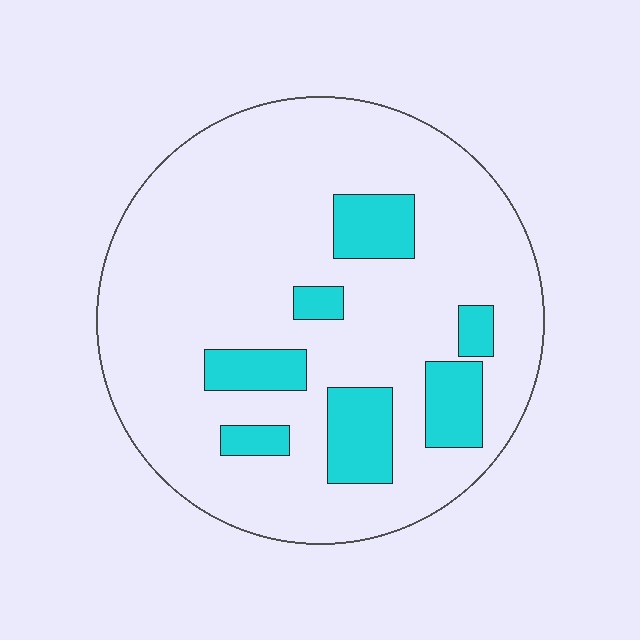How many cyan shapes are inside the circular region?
7.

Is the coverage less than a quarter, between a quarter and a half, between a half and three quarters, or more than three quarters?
Less than a quarter.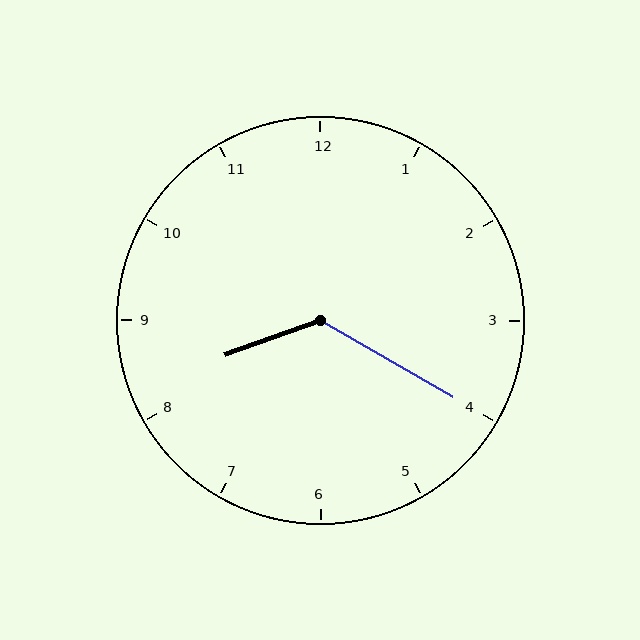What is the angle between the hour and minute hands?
Approximately 130 degrees.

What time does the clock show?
8:20.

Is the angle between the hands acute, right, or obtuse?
It is obtuse.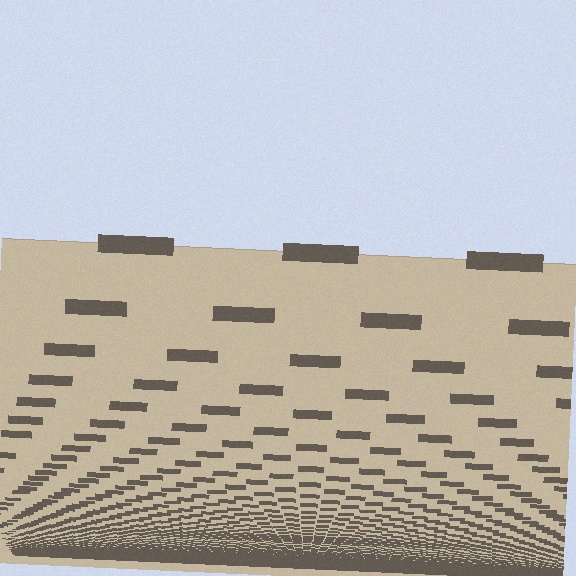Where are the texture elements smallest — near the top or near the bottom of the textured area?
Near the bottom.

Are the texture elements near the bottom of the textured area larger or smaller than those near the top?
Smaller. The gradient is inverted — elements near the bottom are smaller and denser.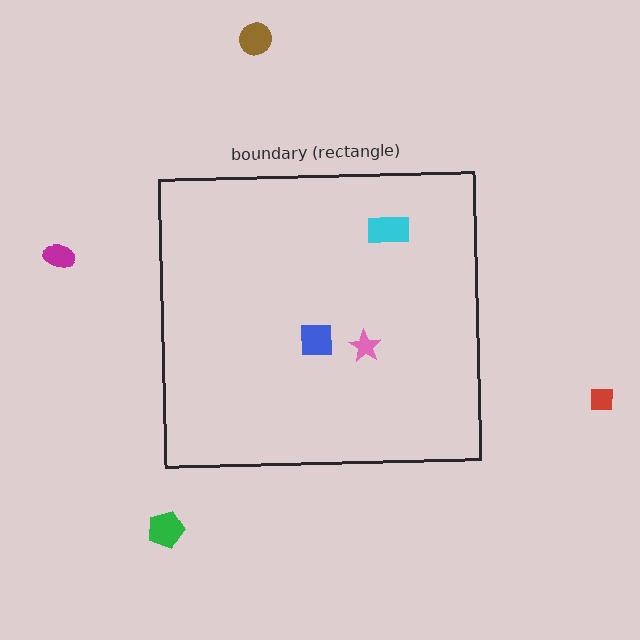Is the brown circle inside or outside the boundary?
Outside.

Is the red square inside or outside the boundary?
Outside.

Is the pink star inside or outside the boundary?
Inside.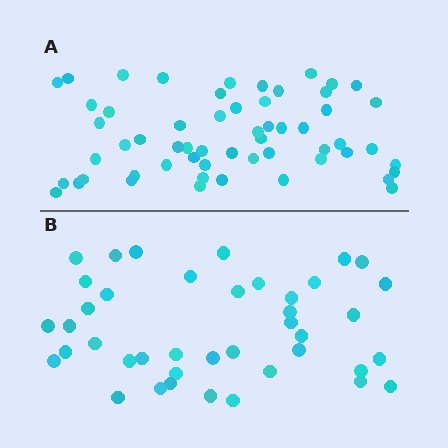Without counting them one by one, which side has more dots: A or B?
Region A (the top region) has more dots.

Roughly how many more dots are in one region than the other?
Region A has approximately 15 more dots than region B.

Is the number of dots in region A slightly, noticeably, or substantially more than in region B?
Region A has noticeably more, but not dramatically so. The ratio is roughly 1.4 to 1.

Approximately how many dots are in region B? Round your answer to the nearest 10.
About 40 dots. (The exact count is 41, which rounds to 40.)